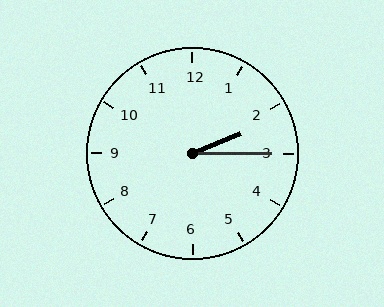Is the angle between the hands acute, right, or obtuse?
It is acute.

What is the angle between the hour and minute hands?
Approximately 22 degrees.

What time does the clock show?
2:15.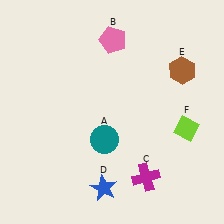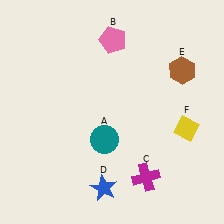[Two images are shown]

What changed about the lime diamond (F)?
In Image 1, F is lime. In Image 2, it changed to yellow.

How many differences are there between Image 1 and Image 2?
There is 1 difference between the two images.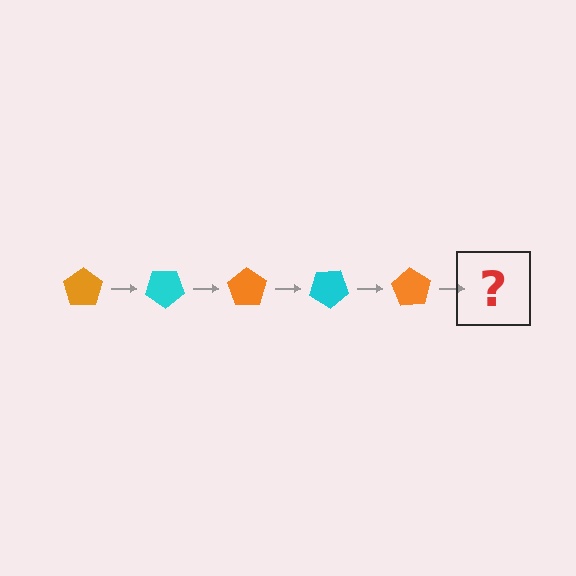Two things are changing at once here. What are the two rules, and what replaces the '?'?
The two rules are that it rotates 35 degrees each step and the color cycles through orange and cyan. The '?' should be a cyan pentagon, rotated 175 degrees from the start.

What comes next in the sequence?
The next element should be a cyan pentagon, rotated 175 degrees from the start.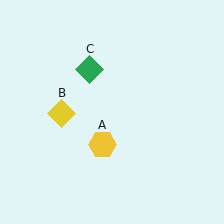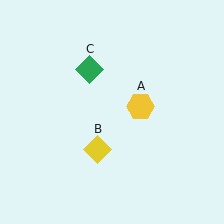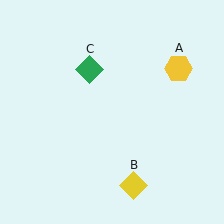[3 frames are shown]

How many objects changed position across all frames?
2 objects changed position: yellow hexagon (object A), yellow diamond (object B).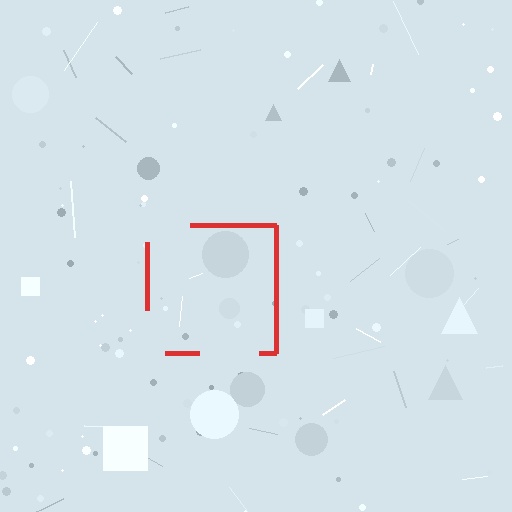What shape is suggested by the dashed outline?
The dashed outline suggests a square.